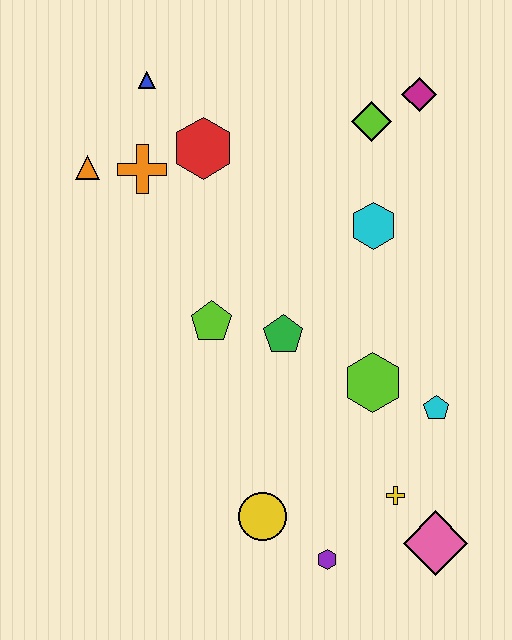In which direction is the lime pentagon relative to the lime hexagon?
The lime pentagon is to the left of the lime hexagon.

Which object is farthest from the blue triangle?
The pink diamond is farthest from the blue triangle.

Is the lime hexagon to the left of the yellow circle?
No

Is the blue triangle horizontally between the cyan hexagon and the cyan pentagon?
No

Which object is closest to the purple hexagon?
The yellow circle is closest to the purple hexagon.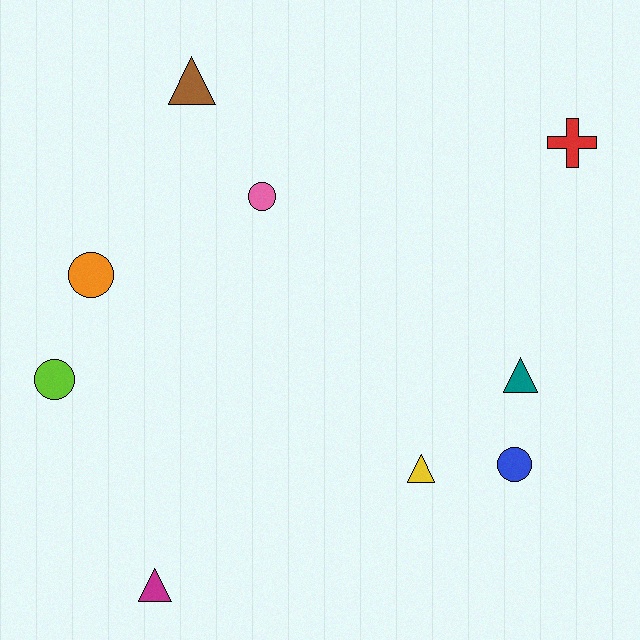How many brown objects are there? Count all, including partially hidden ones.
There is 1 brown object.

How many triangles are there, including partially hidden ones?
There are 4 triangles.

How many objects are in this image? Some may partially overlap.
There are 9 objects.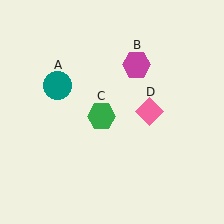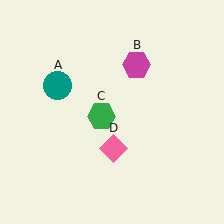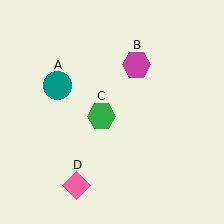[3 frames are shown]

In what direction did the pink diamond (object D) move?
The pink diamond (object D) moved down and to the left.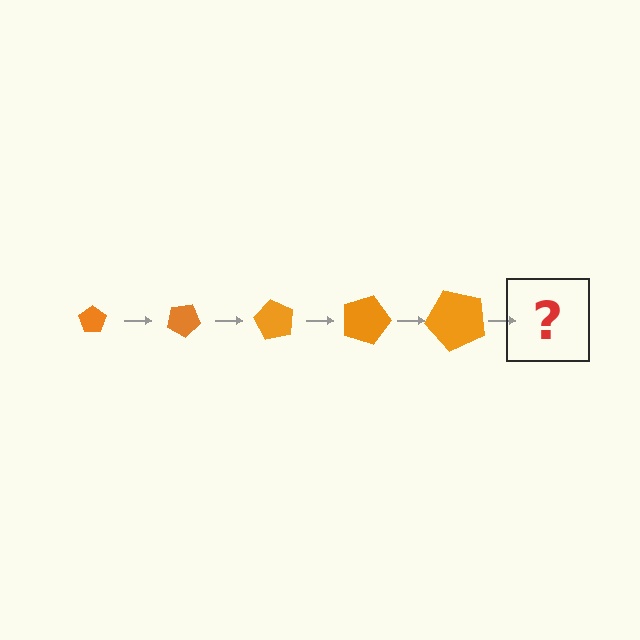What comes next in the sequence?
The next element should be a pentagon, larger than the previous one and rotated 150 degrees from the start.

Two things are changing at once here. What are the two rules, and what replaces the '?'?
The two rules are that the pentagon grows larger each step and it rotates 30 degrees each step. The '?' should be a pentagon, larger than the previous one and rotated 150 degrees from the start.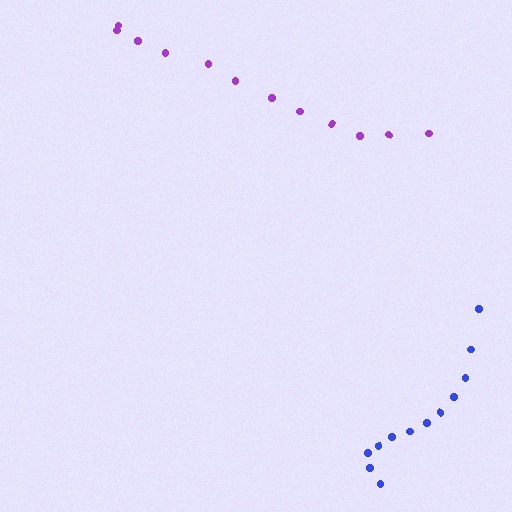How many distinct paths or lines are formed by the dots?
There are 2 distinct paths.